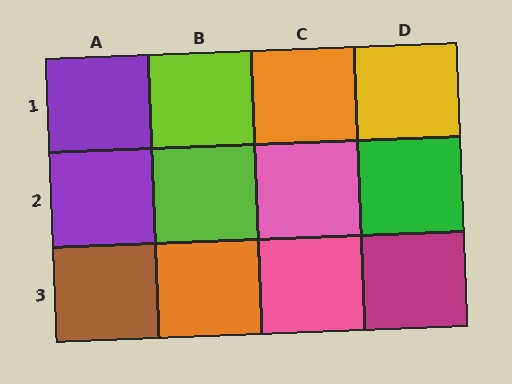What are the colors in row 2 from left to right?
Purple, lime, pink, green.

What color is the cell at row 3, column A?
Brown.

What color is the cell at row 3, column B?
Orange.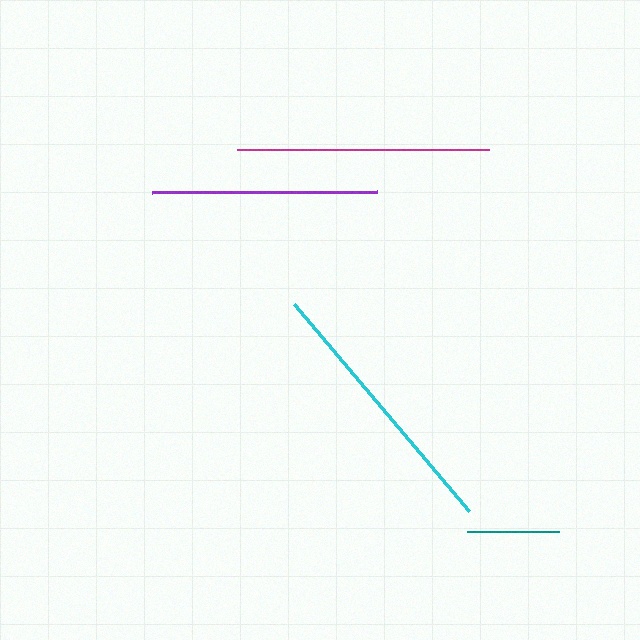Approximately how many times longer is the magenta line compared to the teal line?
The magenta line is approximately 2.7 times the length of the teal line.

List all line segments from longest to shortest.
From longest to shortest: cyan, magenta, purple, teal.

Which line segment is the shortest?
The teal line is the shortest at approximately 92 pixels.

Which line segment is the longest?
The cyan line is the longest at approximately 271 pixels.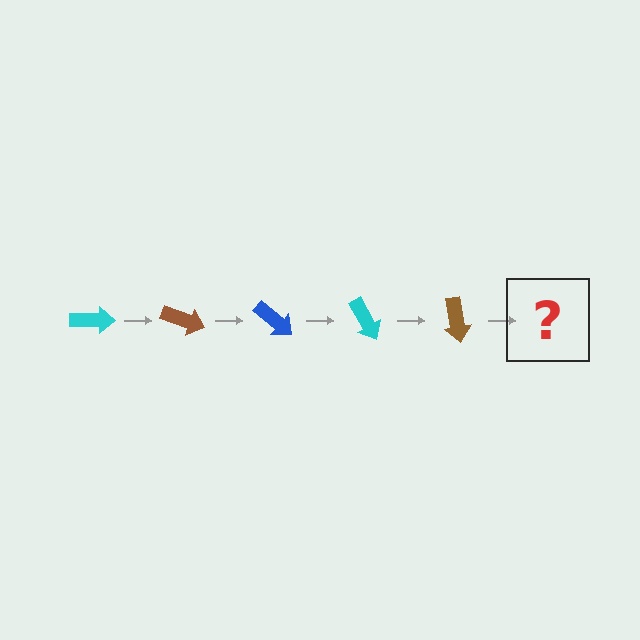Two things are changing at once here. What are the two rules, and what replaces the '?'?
The two rules are that it rotates 20 degrees each step and the color cycles through cyan, brown, and blue. The '?' should be a blue arrow, rotated 100 degrees from the start.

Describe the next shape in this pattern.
It should be a blue arrow, rotated 100 degrees from the start.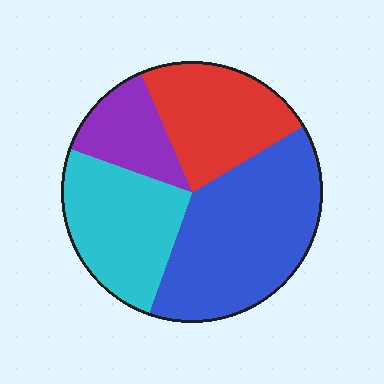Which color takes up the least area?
Purple, at roughly 15%.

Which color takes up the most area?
Blue, at roughly 40%.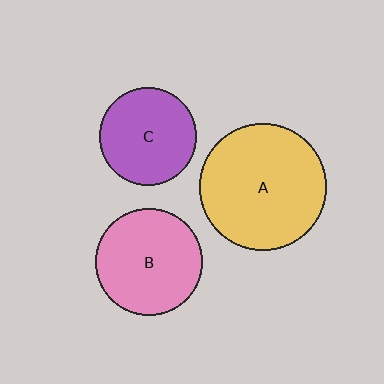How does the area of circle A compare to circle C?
Approximately 1.7 times.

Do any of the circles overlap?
No, none of the circles overlap.